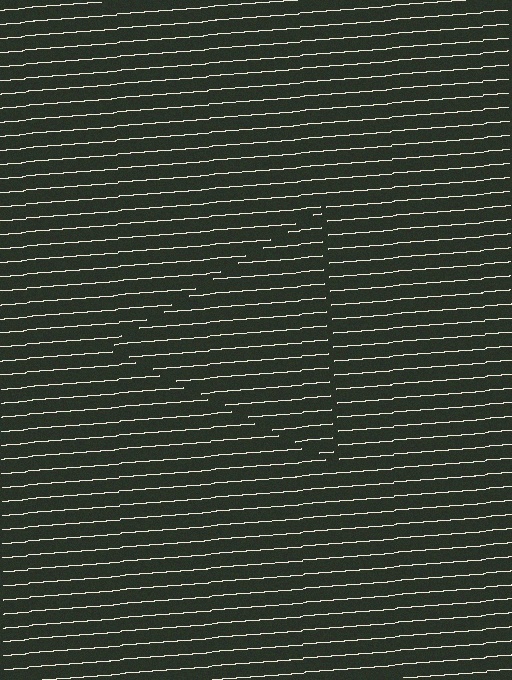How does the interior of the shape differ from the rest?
The interior of the shape contains the same grating, shifted by half a period — the contour is defined by the phase discontinuity where line-ends from the inner and outer gratings abut.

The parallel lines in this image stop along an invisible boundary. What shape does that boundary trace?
An illusory triangle. The interior of the shape contains the same grating, shifted by half a period — the contour is defined by the phase discontinuity where line-ends from the inner and outer gratings abut.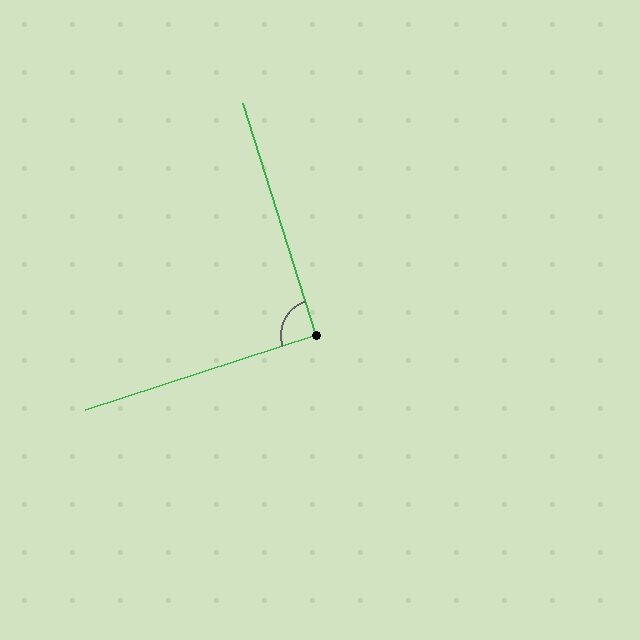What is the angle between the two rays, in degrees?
Approximately 90 degrees.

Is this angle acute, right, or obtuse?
It is approximately a right angle.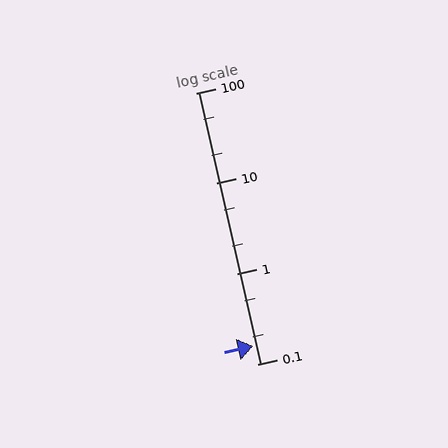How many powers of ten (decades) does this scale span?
The scale spans 3 decades, from 0.1 to 100.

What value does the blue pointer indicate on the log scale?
The pointer indicates approximately 0.16.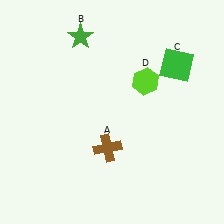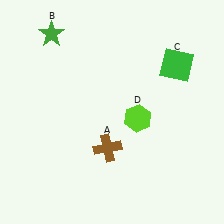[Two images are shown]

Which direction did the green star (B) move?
The green star (B) moved left.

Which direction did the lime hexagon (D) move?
The lime hexagon (D) moved down.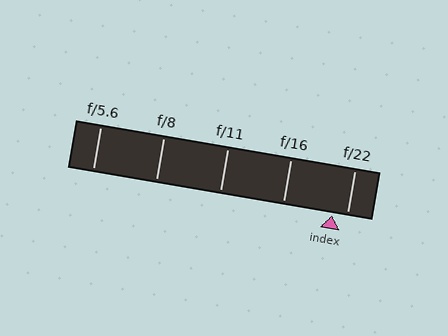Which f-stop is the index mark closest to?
The index mark is closest to f/22.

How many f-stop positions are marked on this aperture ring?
There are 5 f-stop positions marked.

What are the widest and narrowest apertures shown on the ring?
The widest aperture shown is f/5.6 and the narrowest is f/22.